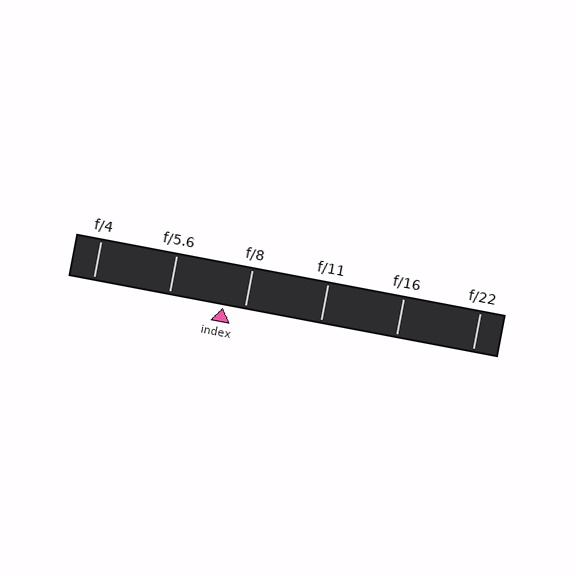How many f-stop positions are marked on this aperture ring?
There are 6 f-stop positions marked.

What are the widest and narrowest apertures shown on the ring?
The widest aperture shown is f/4 and the narrowest is f/22.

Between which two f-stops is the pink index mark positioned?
The index mark is between f/5.6 and f/8.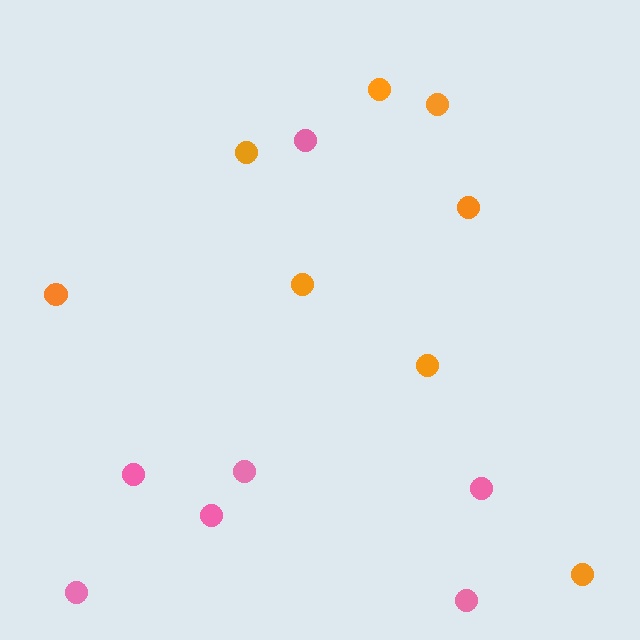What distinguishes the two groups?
There are 2 groups: one group of pink circles (7) and one group of orange circles (8).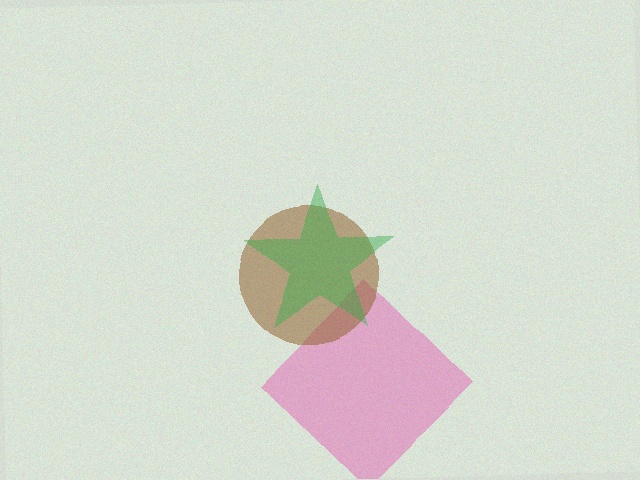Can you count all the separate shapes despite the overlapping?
Yes, there are 3 separate shapes.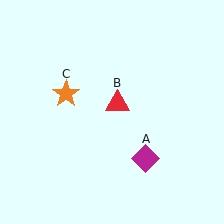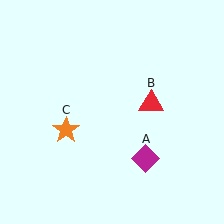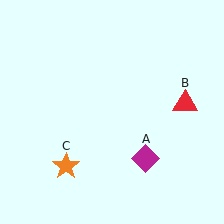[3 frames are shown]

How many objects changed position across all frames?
2 objects changed position: red triangle (object B), orange star (object C).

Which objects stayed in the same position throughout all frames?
Magenta diamond (object A) remained stationary.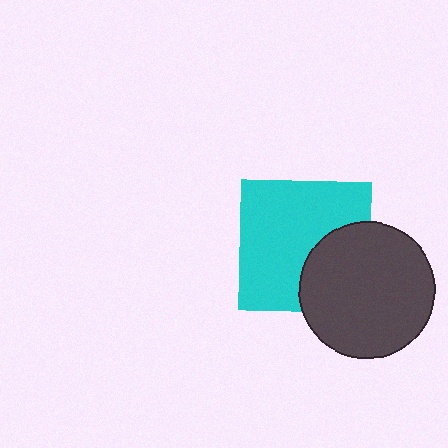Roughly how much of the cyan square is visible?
Most of it is visible (roughly 68%).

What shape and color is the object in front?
The object in front is a dark gray circle.